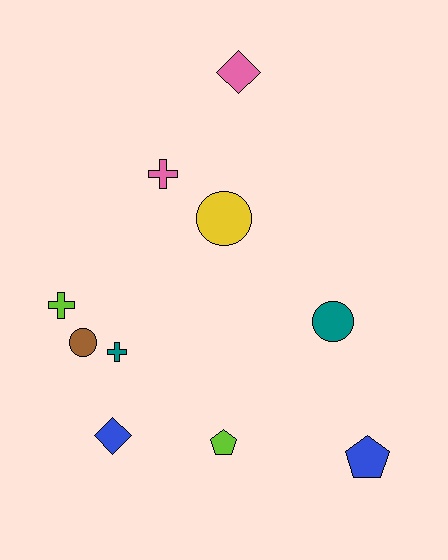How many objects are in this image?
There are 10 objects.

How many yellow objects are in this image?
There is 1 yellow object.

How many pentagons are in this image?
There are 2 pentagons.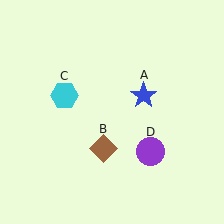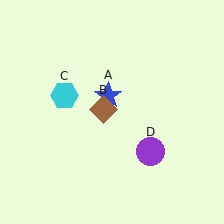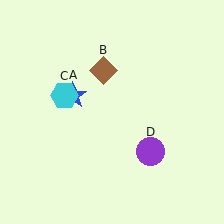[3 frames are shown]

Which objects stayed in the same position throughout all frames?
Cyan hexagon (object C) and purple circle (object D) remained stationary.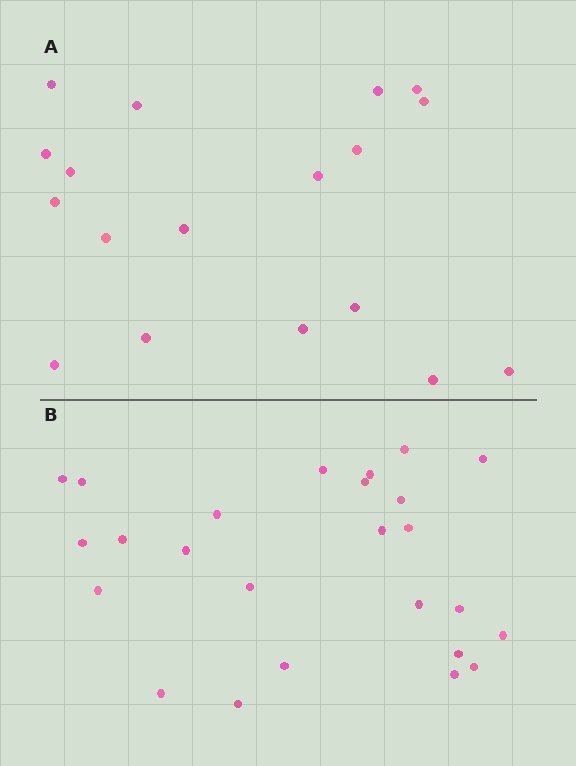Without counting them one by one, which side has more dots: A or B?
Region B (the bottom region) has more dots.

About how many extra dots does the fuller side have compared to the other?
Region B has roughly 8 or so more dots than region A.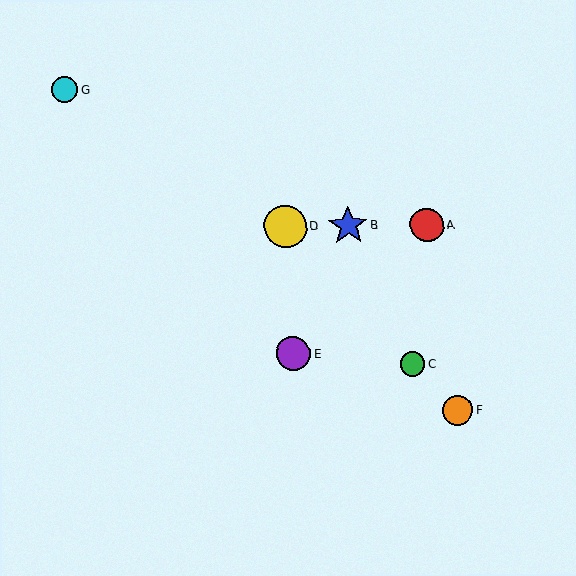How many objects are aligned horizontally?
3 objects (A, B, D) are aligned horizontally.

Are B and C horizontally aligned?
No, B is at y≈226 and C is at y≈364.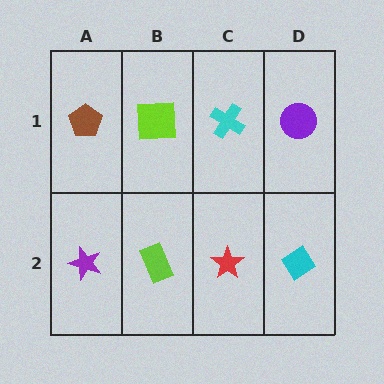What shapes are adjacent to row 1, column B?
A lime rectangle (row 2, column B), a brown pentagon (row 1, column A), a cyan cross (row 1, column C).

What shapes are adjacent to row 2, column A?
A brown pentagon (row 1, column A), a lime rectangle (row 2, column B).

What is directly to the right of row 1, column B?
A cyan cross.